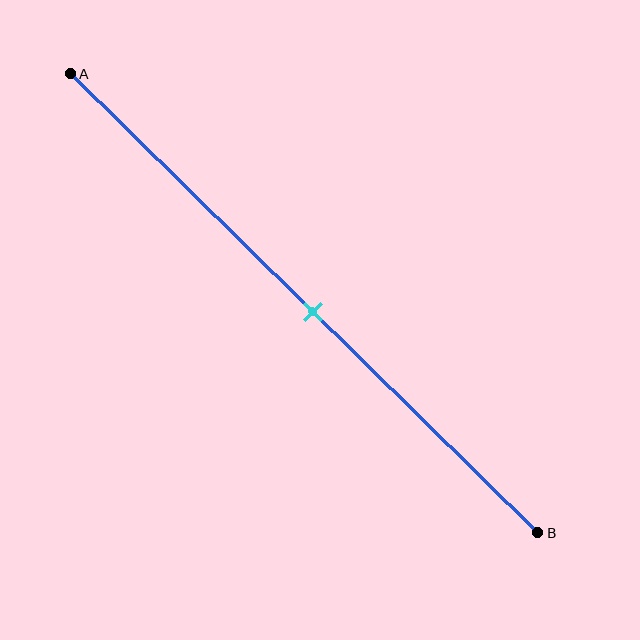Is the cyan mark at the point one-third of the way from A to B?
No, the mark is at about 50% from A, not at the 33% one-third point.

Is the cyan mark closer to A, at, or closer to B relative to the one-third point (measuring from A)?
The cyan mark is closer to point B than the one-third point of segment AB.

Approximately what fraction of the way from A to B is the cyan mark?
The cyan mark is approximately 50% of the way from A to B.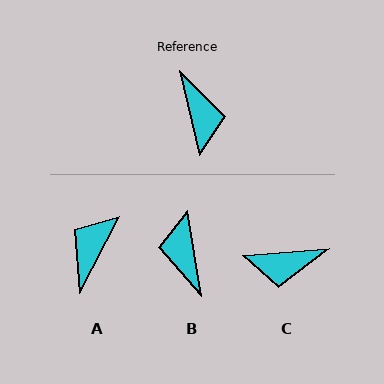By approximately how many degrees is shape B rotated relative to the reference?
Approximately 176 degrees counter-clockwise.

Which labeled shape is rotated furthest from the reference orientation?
B, about 176 degrees away.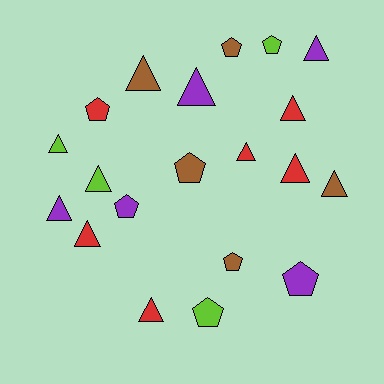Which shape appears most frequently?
Triangle, with 12 objects.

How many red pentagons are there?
There is 1 red pentagon.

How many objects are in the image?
There are 20 objects.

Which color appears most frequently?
Red, with 6 objects.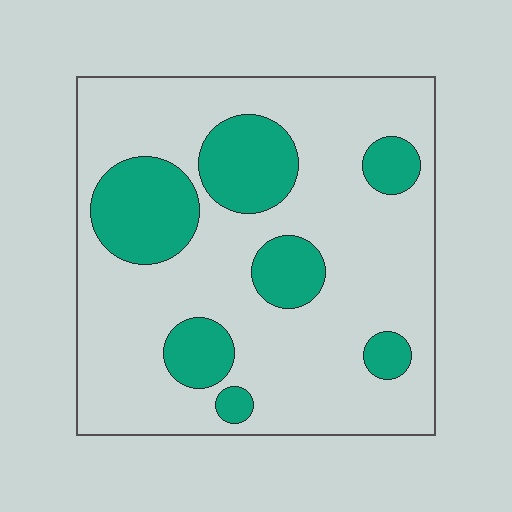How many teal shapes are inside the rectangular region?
7.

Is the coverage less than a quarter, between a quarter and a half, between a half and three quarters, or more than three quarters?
Less than a quarter.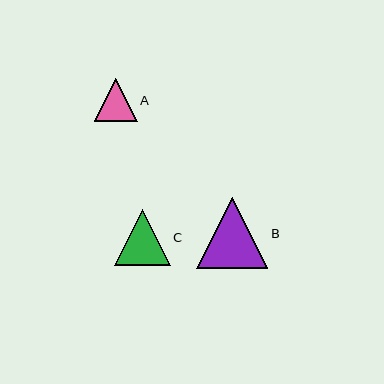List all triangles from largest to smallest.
From largest to smallest: B, C, A.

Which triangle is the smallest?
Triangle A is the smallest with a size of approximately 43 pixels.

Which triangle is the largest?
Triangle B is the largest with a size of approximately 71 pixels.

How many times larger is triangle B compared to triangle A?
Triangle B is approximately 1.7 times the size of triangle A.